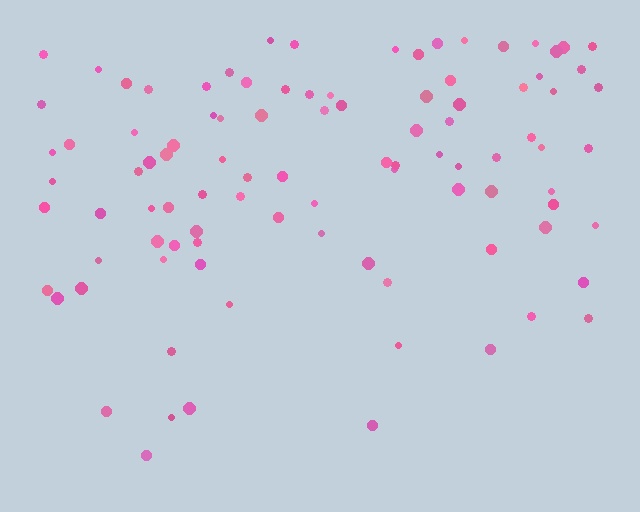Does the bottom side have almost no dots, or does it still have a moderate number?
Still a moderate number, just noticeably fewer than the top.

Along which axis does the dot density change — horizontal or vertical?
Vertical.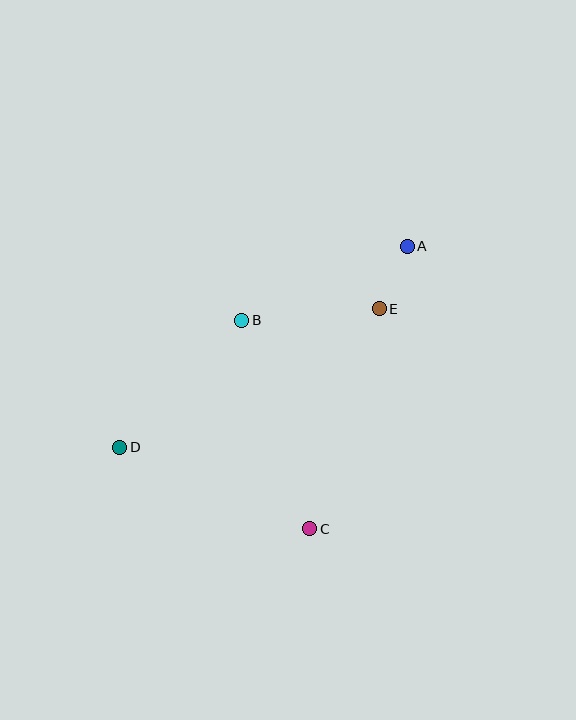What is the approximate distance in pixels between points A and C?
The distance between A and C is approximately 298 pixels.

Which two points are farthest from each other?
Points A and D are farthest from each other.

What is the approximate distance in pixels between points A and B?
The distance between A and B is approximately 181 pixels.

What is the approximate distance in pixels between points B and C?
The distance between B and C is approximately 219 pixels.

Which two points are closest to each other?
Points A and E are closest to each other.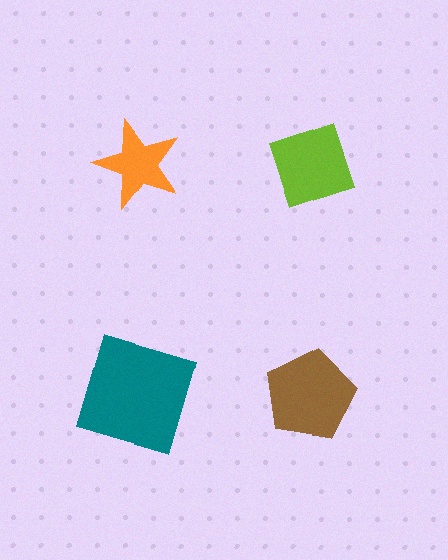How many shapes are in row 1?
2 shapes.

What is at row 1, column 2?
A lime diamond.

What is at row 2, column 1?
A teal square.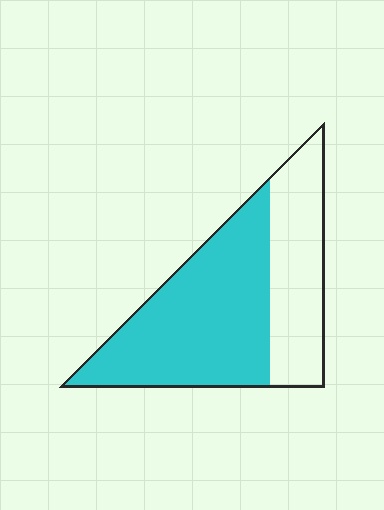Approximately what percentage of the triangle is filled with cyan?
Approximately 65%.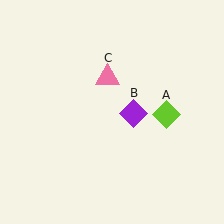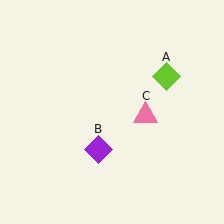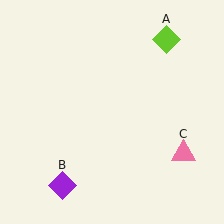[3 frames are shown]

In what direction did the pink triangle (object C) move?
The pink triangle (object C) moved down and to the right.